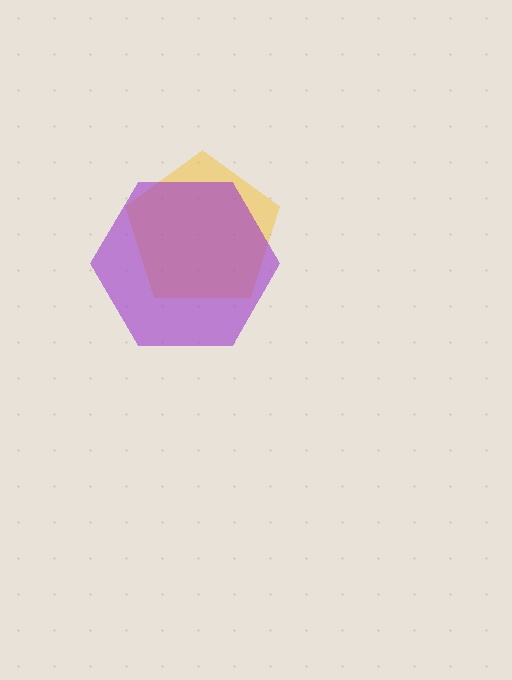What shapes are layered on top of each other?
The layered shapes are: a yellow pentagon, a purple hexagon.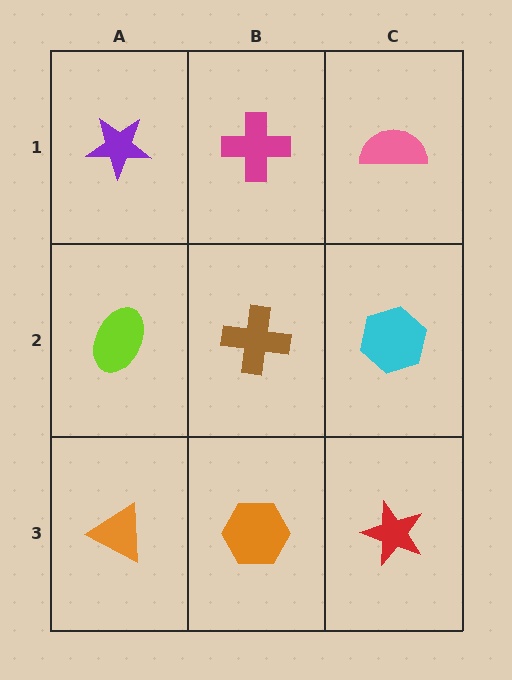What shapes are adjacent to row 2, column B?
A magenta cross (row 1, column B), an orange hexagon (row 3, column B), a lime ellipse (row 2, column A), a cyan hexagon (row 2, column C).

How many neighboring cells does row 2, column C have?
3.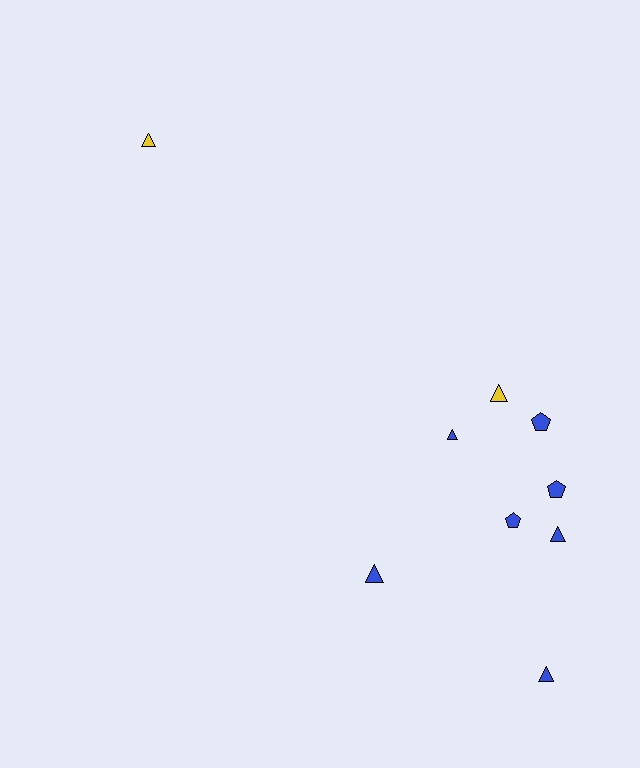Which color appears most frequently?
Blue, with 7 objects.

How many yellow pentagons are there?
There are no yellow pentagons.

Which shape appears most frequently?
Triangle, with 6 objects.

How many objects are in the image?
There are 9 objects.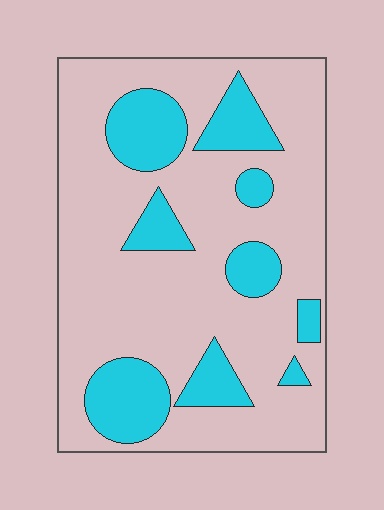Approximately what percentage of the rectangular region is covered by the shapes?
Approximately 25%.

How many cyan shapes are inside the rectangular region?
9.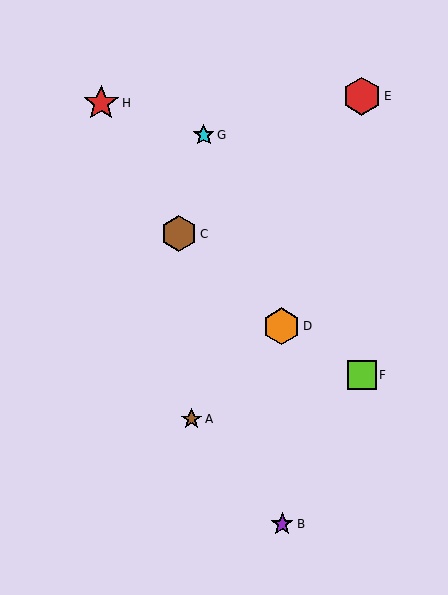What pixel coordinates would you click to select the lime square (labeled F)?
Click at (362, 375) to select the lime square F.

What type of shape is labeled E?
Shape E is a red hexagon.